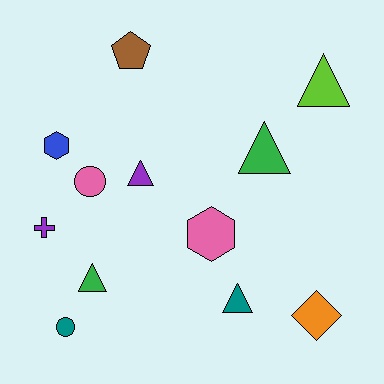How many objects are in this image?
There are 12 objects.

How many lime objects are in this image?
There is 1 lime object.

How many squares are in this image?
There are no squares.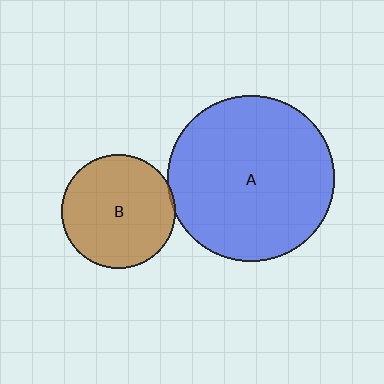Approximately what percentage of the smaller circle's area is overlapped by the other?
Approximately 5%.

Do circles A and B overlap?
Yes.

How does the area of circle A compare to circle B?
Approximately 2.1 times.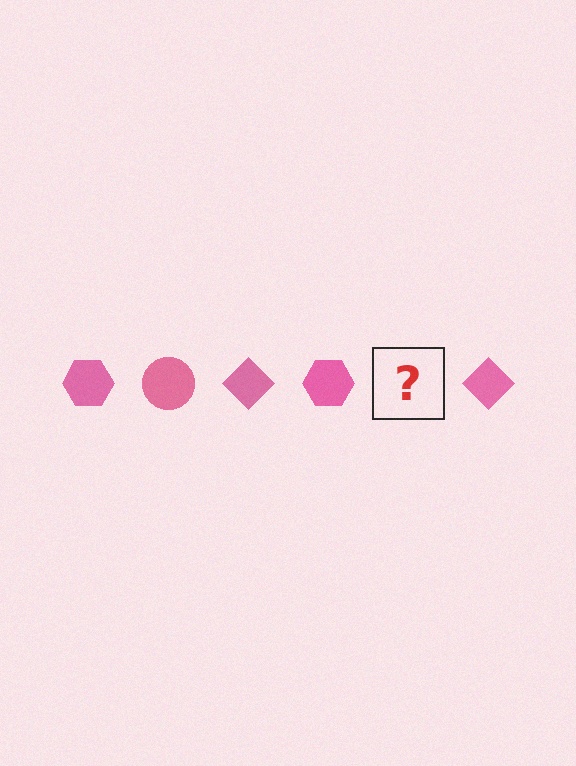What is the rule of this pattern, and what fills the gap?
The rule is that the pattern cycles through hexagon, circle, diamond shapes in pink. The gap should be filled with a pink circle.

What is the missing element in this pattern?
The missing element is a pink circle.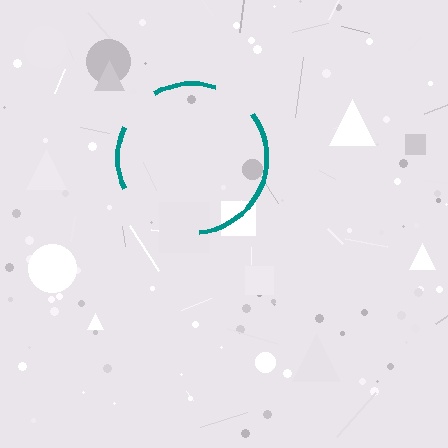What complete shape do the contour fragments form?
The contour fragments form a circle.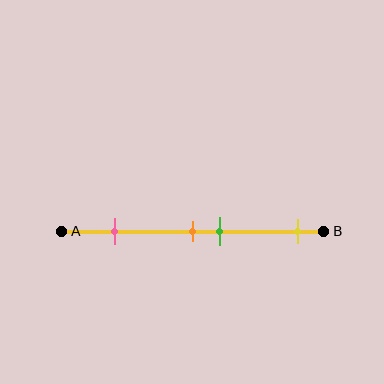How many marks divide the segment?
There are 4 marks dividing the segment.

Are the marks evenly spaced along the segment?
No, the marks are not evenly spaced.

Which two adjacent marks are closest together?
The orange and green marks are the closest adjacent pair.